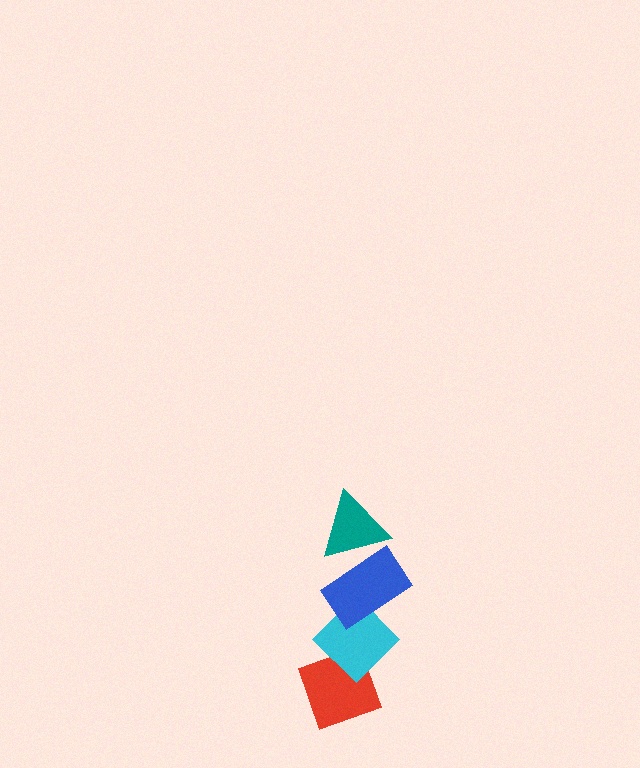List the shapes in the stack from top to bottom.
From top to bottom: the teal triangle, the blue rectangle, the cyan diamond, the red diamond.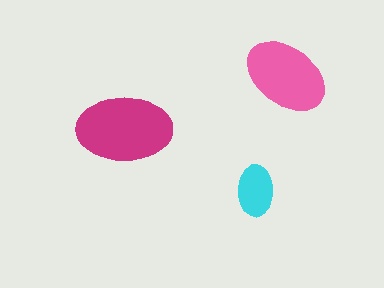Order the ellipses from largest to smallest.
the magenta one, the pink one, the cyan one.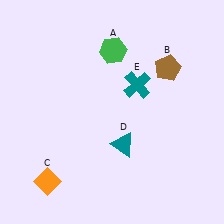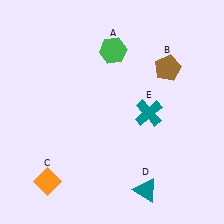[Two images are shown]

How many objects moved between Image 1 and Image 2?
2 objects moved between the two images.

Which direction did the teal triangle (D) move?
The teal triangle (D) moved down.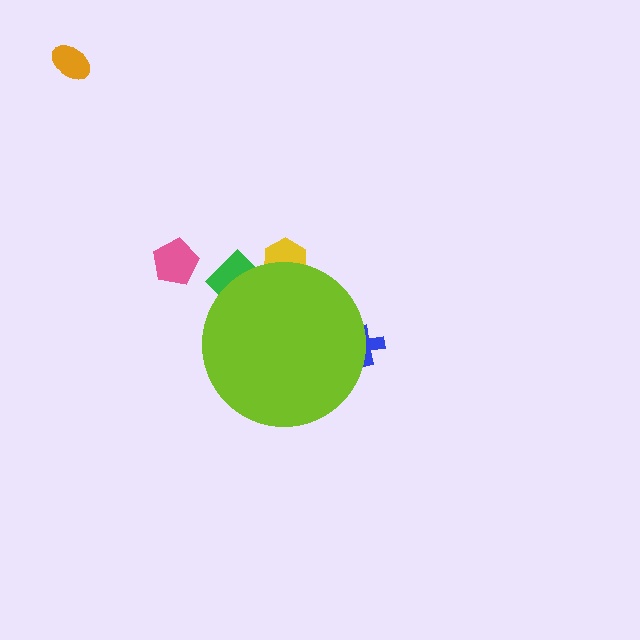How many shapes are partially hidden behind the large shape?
3 shapes are partially hidden.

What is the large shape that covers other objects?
A lime circle.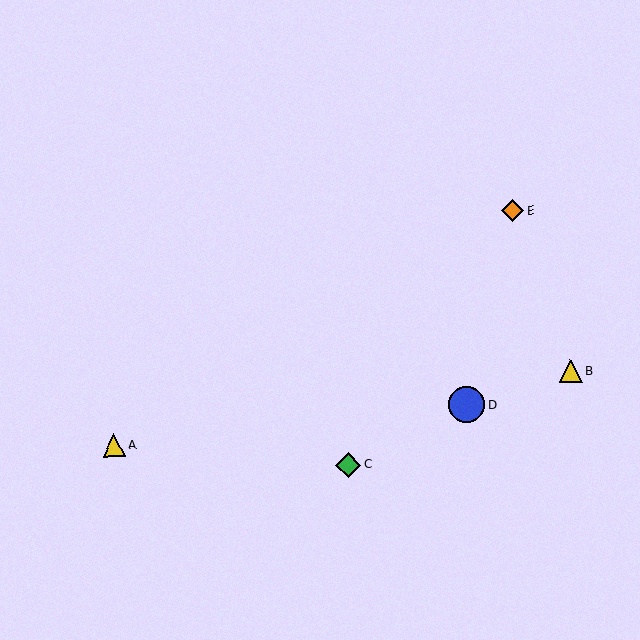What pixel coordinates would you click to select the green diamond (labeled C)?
Click at (348, 465) to select the green diamond C.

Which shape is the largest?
The blue circle (labeled D) is the largest.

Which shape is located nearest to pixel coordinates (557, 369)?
The yellow triangle (labeled B) at (570, 371) is nearest to that location.